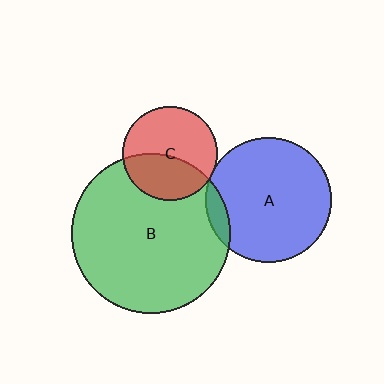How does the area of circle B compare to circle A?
Approximately 1.6 times.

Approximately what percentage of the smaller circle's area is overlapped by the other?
Approximately 5%.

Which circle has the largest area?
Circle B (green).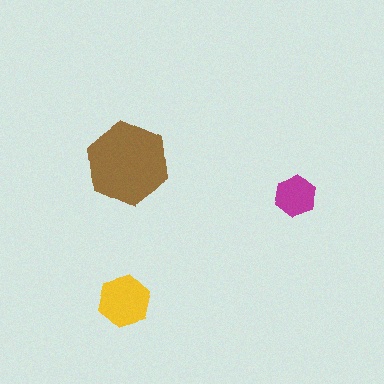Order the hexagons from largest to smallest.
the brown one, the yellow one, the magenta one.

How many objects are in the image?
There are 3 objects in the image.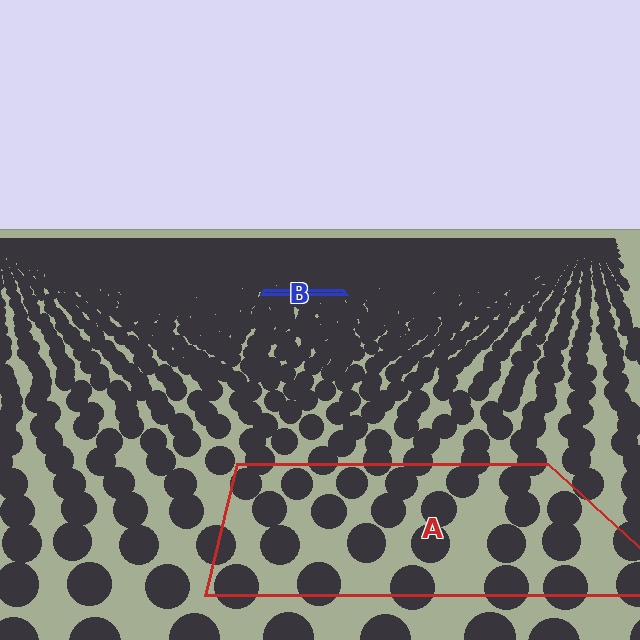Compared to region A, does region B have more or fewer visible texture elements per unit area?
Region B has more texture elements per unit area — they are packed more densely because it is farther away.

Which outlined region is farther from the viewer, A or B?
Region B is farther from the viewer — the texture elements inside it appear smaller and more densely packed.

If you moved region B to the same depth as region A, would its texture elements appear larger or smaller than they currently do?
They would appear larger. At a closer depth, the same texture elements are projected at a bigger on-screen size.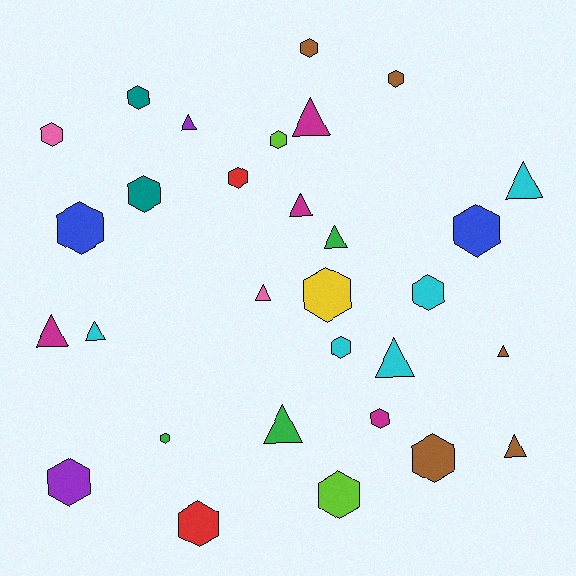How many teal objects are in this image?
There are 2 teal objects.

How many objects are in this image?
There are 30 objects.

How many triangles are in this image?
There are 12 triangles.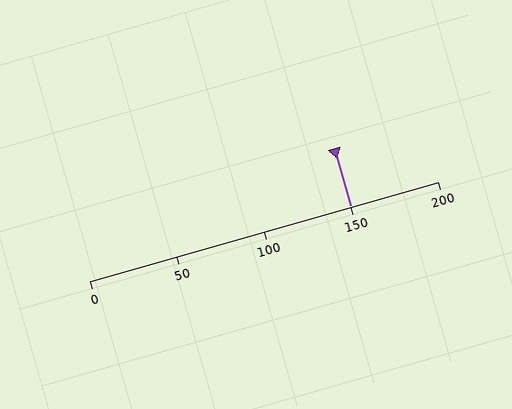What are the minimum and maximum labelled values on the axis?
The axis runs from 0 to 200.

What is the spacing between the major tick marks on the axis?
The major ticks are spaced 50 apart.